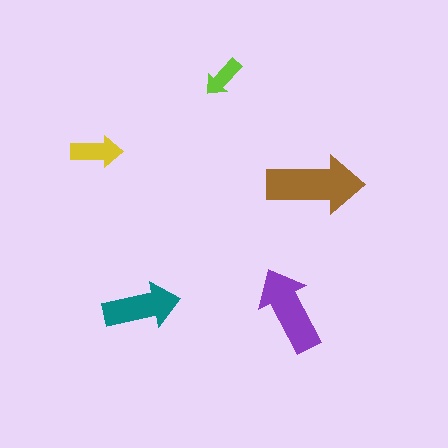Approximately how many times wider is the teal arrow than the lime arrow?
About 2 times wider.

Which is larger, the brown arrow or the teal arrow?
The brown one.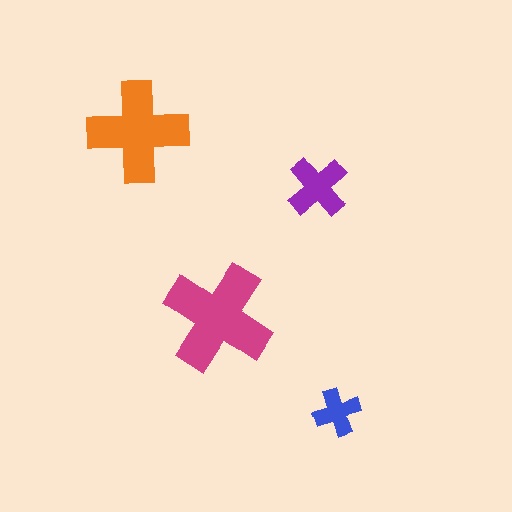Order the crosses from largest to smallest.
the magenta one, the orange one, the purple one, the blue one.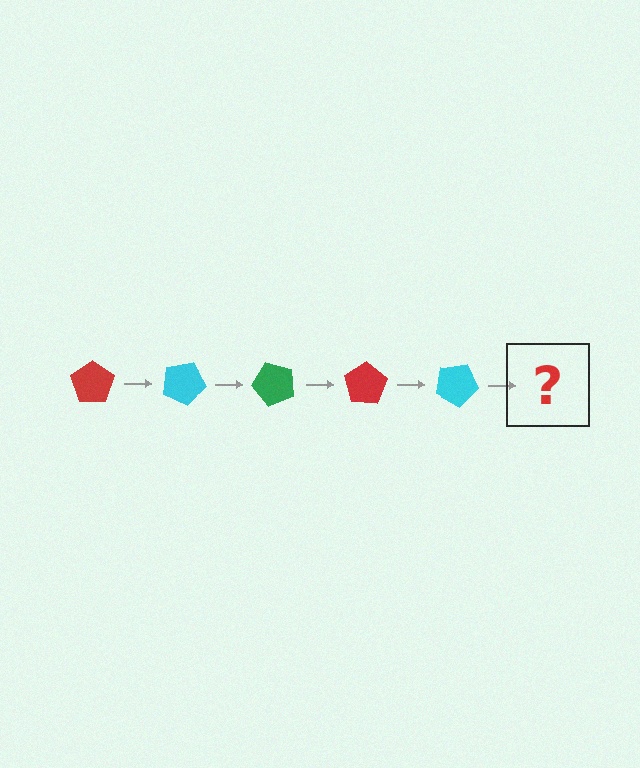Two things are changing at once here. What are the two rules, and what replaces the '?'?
The two rules are that it rotates 25 degrees each step and the color cycles through red, cyan, and green. The '?' should be a green pentagon, rotated 125 degrees from the start.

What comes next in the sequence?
The next element should be a green pentagon, rotated 125 degrees from the start.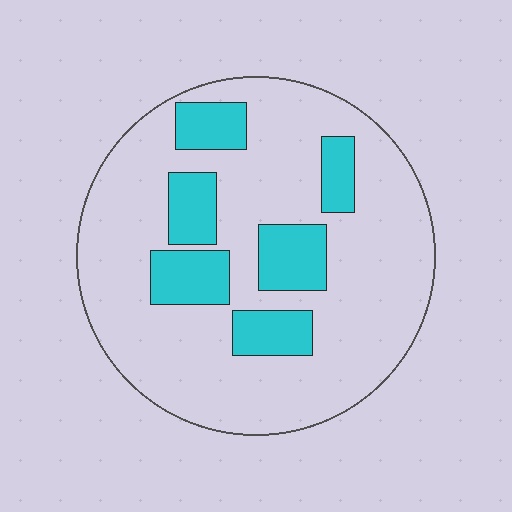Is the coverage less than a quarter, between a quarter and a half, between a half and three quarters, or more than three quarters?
Less than a quarter.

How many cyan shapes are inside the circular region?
6.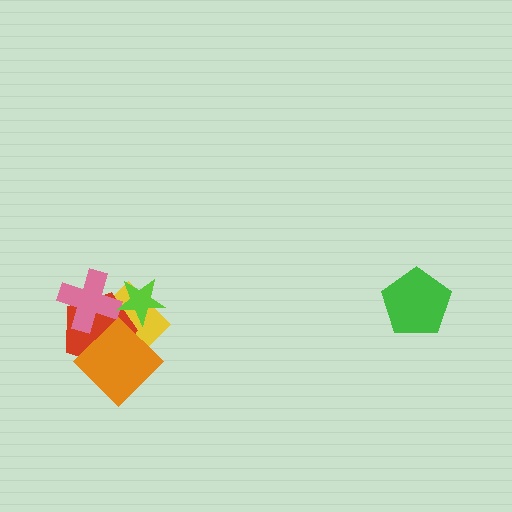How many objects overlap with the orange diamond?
3 objects overlap with the orange diamond.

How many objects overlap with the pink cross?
4 objects overlap with the pink cross.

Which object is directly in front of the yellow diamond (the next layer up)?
The red pentagon is directly in front of the yellow diamond.